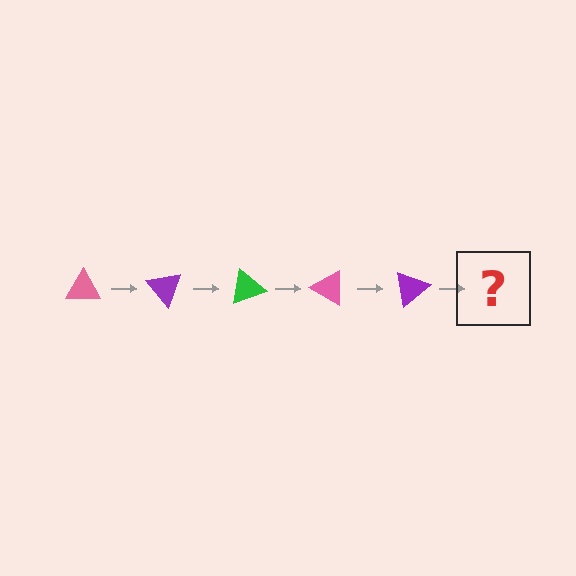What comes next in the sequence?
The next element should be a green triangle, rotated 250 degrees from the start.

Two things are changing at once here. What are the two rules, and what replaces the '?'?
The two rules are that it rotates 50 degrees each step and the color cycles through pink, purple, and green. The '?' should be a green triangle, rotated 250 degrees from the start.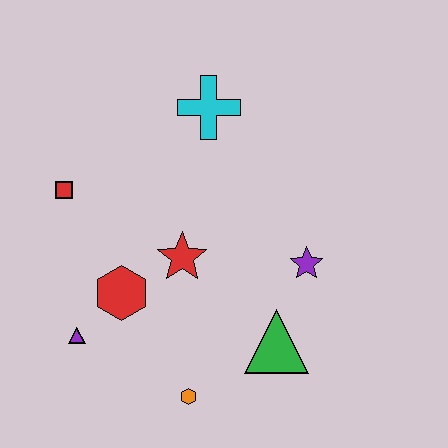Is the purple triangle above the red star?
No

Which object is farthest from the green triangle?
The red square is farthest from the green triangle.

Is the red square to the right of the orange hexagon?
No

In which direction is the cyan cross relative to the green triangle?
The cyan cross is above the green triangle.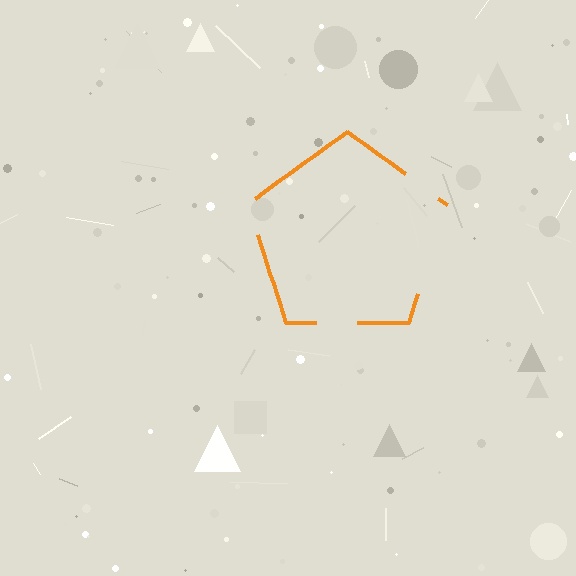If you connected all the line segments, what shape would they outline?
They would outline a pentagon.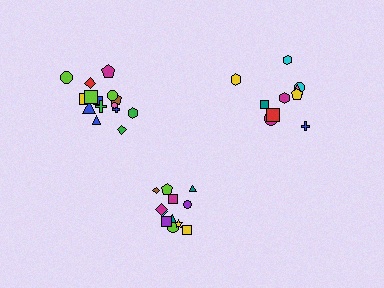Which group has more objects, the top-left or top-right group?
The top-left group.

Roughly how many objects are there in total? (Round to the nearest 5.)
Roughly 35 objects in total.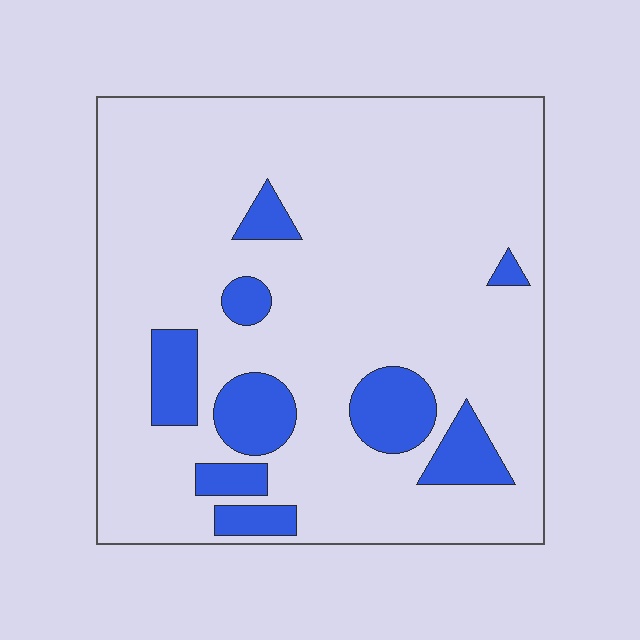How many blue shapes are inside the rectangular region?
9.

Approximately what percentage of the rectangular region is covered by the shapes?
Approximately 15%.